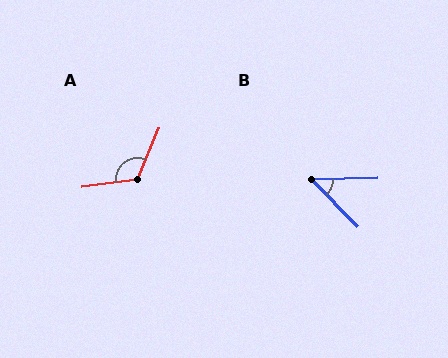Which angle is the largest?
A, at approximately 120 degrees.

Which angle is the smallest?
B, at approximately 47 degrees.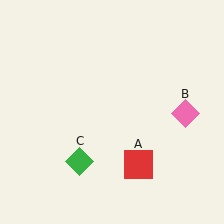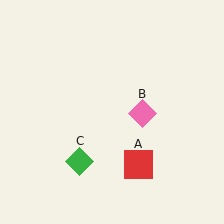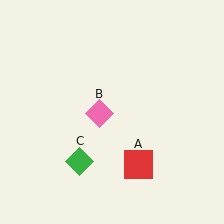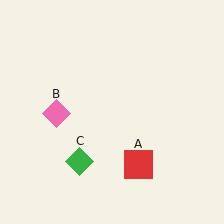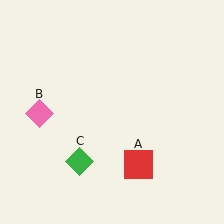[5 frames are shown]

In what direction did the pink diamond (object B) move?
The pink diamond (object B) moved left.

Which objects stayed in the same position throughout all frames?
Red square (object A) and green diamond (object C) remained stationary.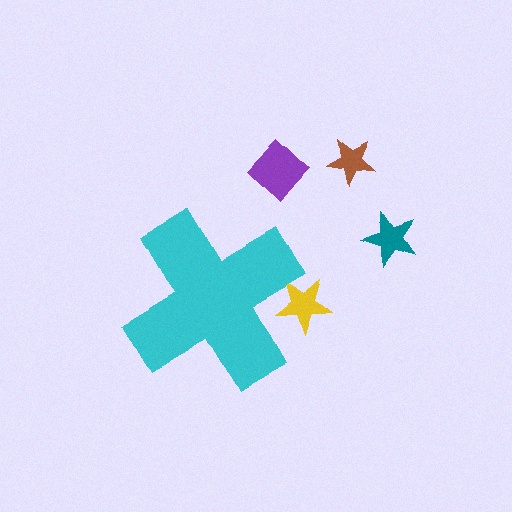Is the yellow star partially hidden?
Yes, the yellow star is partially hidden behind the cyan cross.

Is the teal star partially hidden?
No, the teal star is fully visible.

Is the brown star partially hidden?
No, the brown star is fully visible.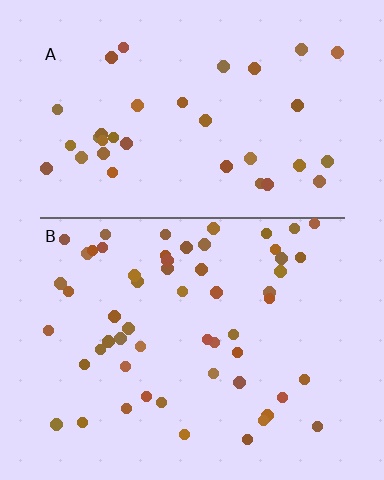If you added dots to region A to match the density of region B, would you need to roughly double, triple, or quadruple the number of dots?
Approximately double.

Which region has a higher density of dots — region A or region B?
B (the bottom).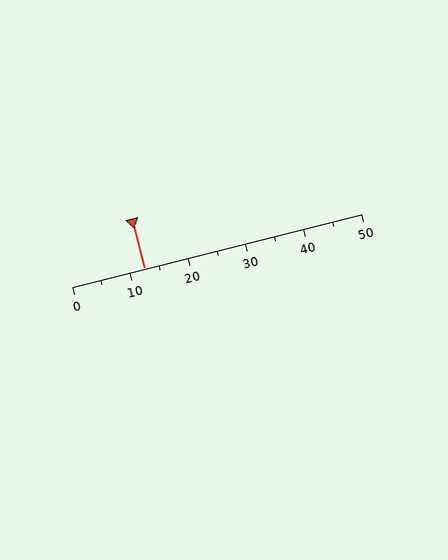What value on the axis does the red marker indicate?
The marker indicates approximately 12.5.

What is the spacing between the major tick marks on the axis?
The major ticks are spaced 10 apart.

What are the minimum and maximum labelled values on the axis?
The axis runs from 0 to 50.